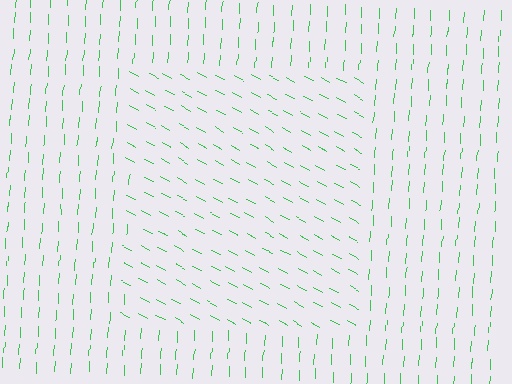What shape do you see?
I see a rectangle.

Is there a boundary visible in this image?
Yes, there is a texture boundary formed by a change in line orientation.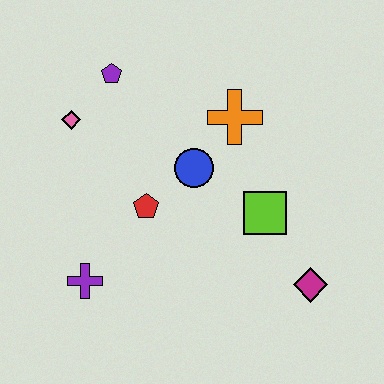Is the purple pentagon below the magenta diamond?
No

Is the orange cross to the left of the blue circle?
No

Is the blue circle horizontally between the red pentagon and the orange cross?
Yes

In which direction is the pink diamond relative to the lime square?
The pink diamond is to the left of the lime square.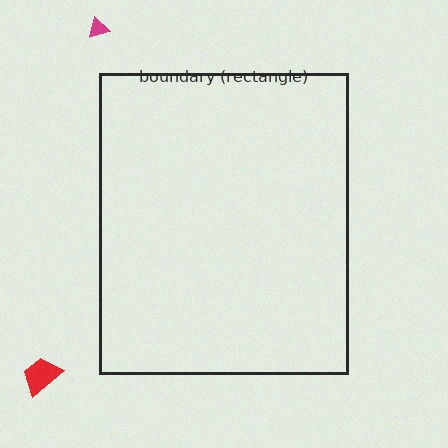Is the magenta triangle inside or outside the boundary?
Outside.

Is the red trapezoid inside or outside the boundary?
Outside.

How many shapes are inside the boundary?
0 inside, 2 outside.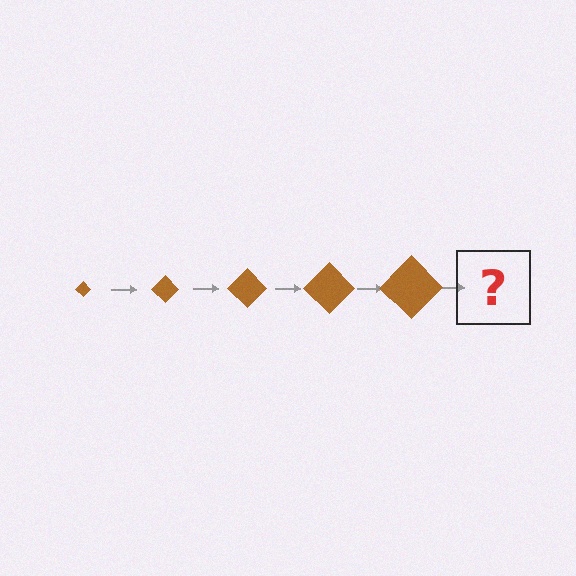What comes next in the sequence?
The next element should be a brown diamond, larger than the previous one.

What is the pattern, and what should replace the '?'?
The pattern is that the diamond gets progressively larger each step. The '?' should be a brown diamond, larger than the previous one.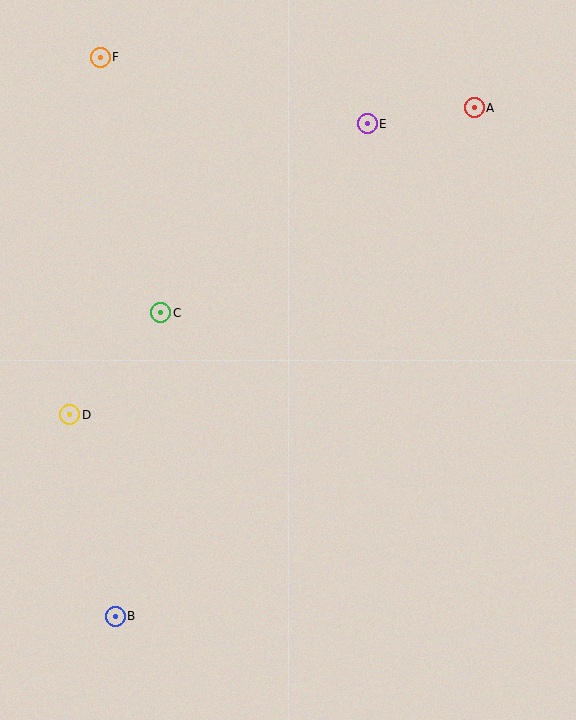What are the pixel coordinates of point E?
Point E is at (367, 124).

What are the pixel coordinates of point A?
Point A is at (474, 108).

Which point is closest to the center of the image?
Point C at (161, 313) is closest to the center.